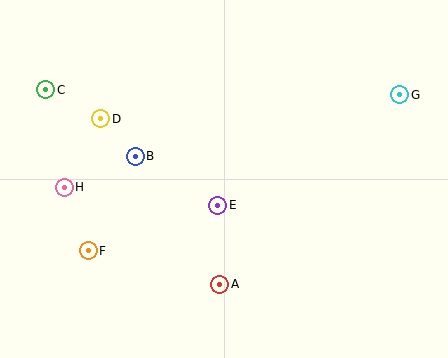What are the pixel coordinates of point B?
Point B is at (135, 156).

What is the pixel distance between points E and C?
The distance between E and C is 207 pixels.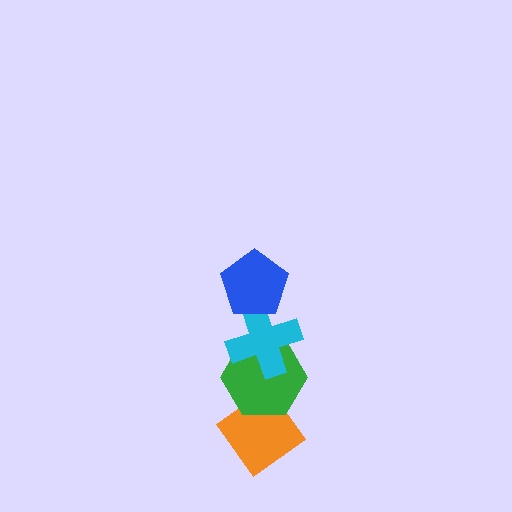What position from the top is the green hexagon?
The green hexagon is 3rd from the top.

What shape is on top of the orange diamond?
The green hexagon is on top of the orange diamond.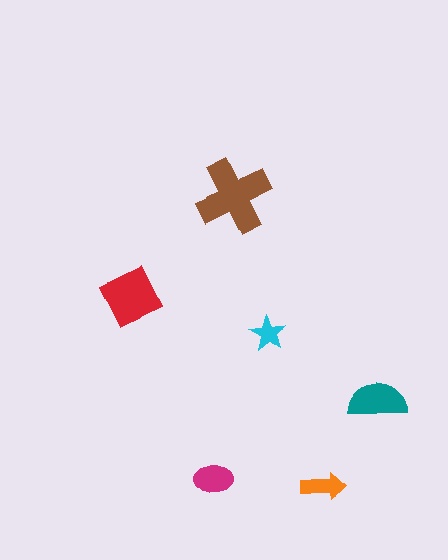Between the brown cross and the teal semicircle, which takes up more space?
The brown cross.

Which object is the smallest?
The cyan star.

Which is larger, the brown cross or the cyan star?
The brown cross.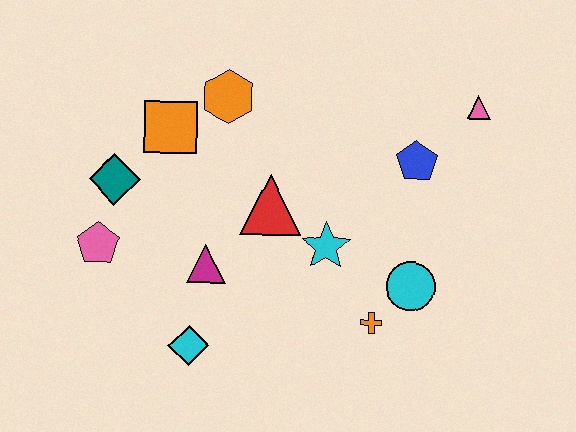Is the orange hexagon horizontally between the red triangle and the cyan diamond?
Yes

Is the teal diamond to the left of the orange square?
Yes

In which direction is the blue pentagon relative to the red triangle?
The blue pentagon is to the right of the red triangle.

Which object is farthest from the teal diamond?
The pink triangle is farthest from the teal diamond.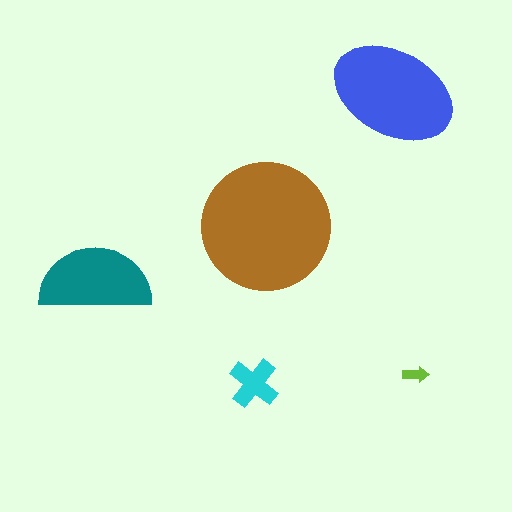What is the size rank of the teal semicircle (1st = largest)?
3rd.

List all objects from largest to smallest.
The brown circle, the blue ellipse, the teal semicircle, the cyan cross, the lime arrow.